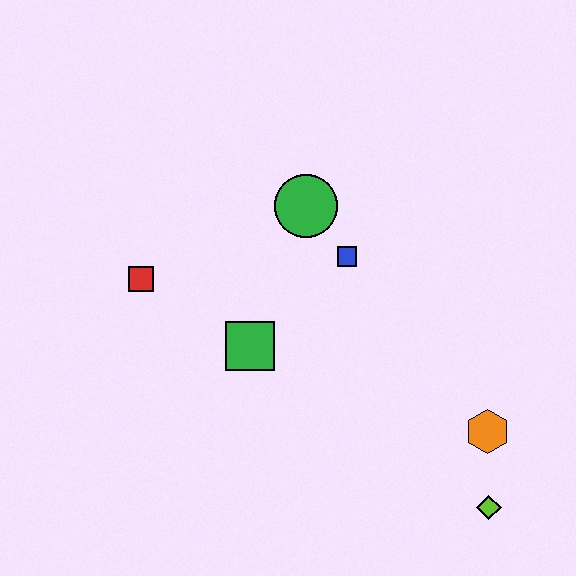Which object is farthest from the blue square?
The lime diamond is farthest from the blue square.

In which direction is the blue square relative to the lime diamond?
The blue square is above the lime diamond.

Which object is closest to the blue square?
The green circle is closest to the blue square.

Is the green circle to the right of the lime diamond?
No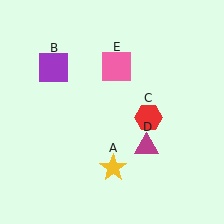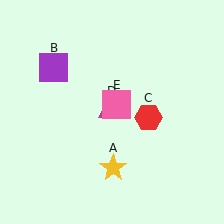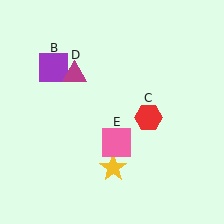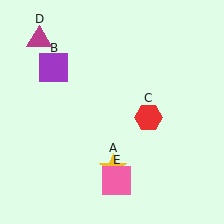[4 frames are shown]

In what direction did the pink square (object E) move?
The pink square (object E) moved down.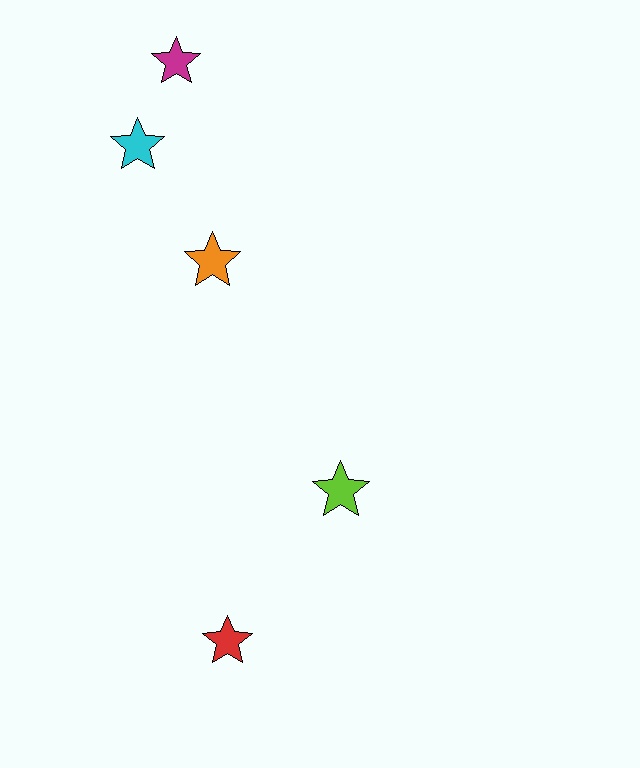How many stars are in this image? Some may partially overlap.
There are 5 stars.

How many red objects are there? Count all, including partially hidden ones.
There is 1 red object.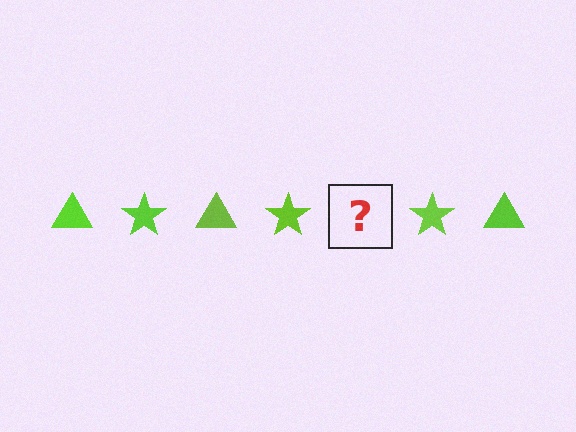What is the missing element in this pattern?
The missing element is a lime triangle.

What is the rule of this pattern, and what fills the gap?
The rule is that the pattern cycles through triangle, star shapes in lime. The gap should be filled with a lime triangle.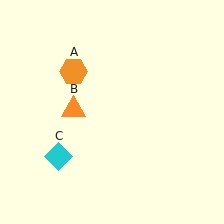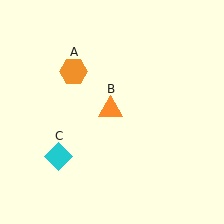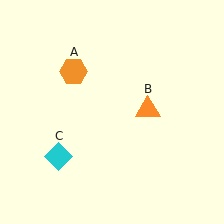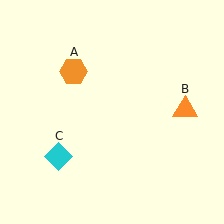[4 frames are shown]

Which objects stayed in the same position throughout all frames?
Orange hexagon (object A) and cyan diamond (object C) remained stationary.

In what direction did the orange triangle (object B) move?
The orange triangle (object B) moved right.